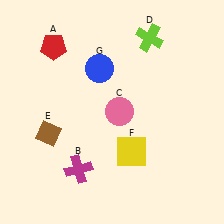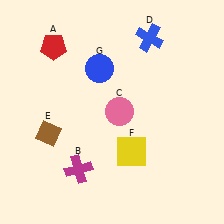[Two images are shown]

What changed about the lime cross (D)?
In Image 1, D is lime. In Image 2, it changed to blue.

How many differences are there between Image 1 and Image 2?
There is 1 difference between the two images.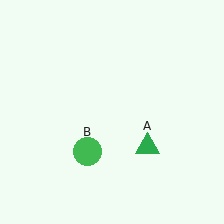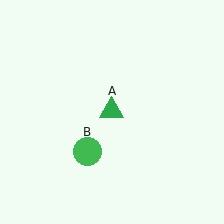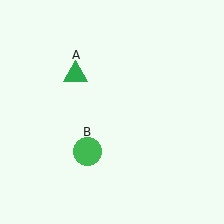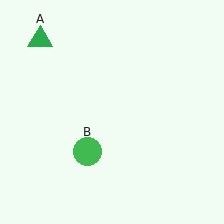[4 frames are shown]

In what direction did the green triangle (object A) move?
The green triangle (object A) moved up and to the left.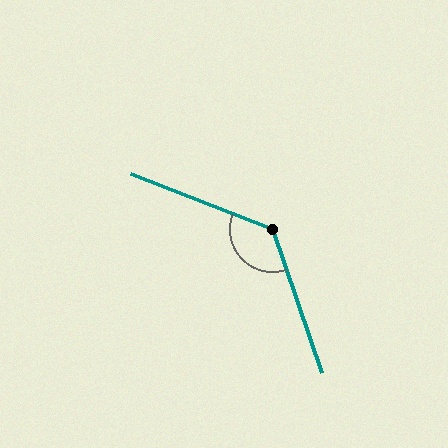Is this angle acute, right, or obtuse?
It is obtuse.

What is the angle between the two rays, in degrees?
Approximately 130 degrees.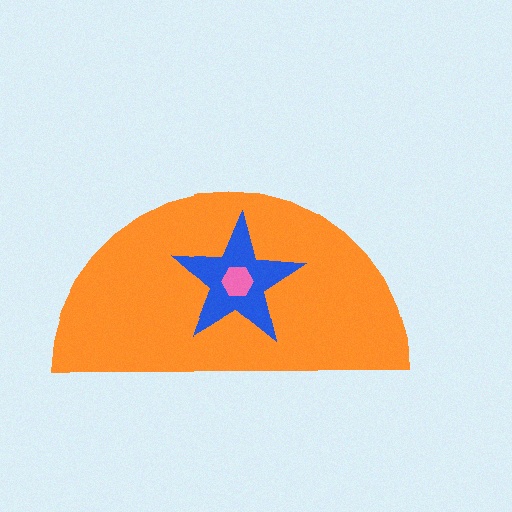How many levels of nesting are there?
3.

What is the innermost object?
The pink hexagon.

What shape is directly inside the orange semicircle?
The blue star.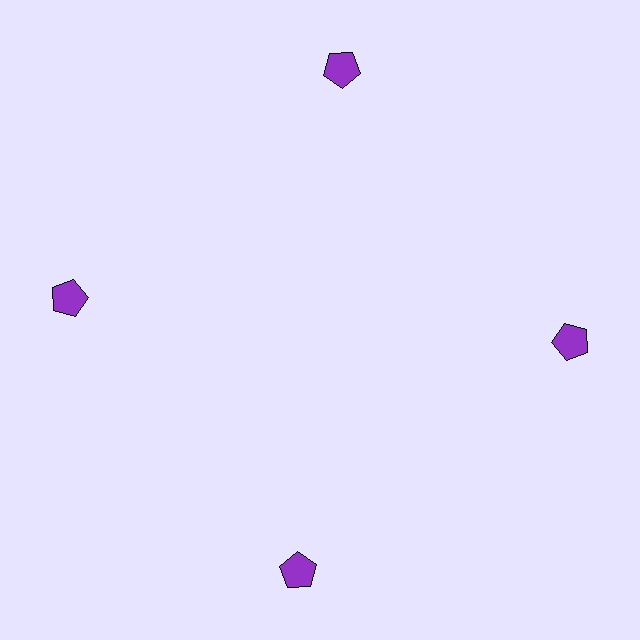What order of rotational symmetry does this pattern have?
This pattern has 4-fold rotational symmetry.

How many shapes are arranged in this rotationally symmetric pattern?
There are 4 shapes, arranged in 4 groups of 1.